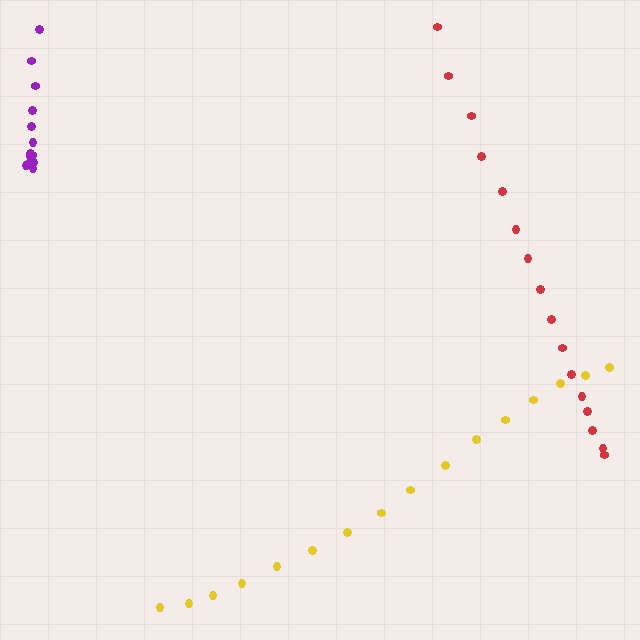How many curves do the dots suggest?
There are 3 distinct paths.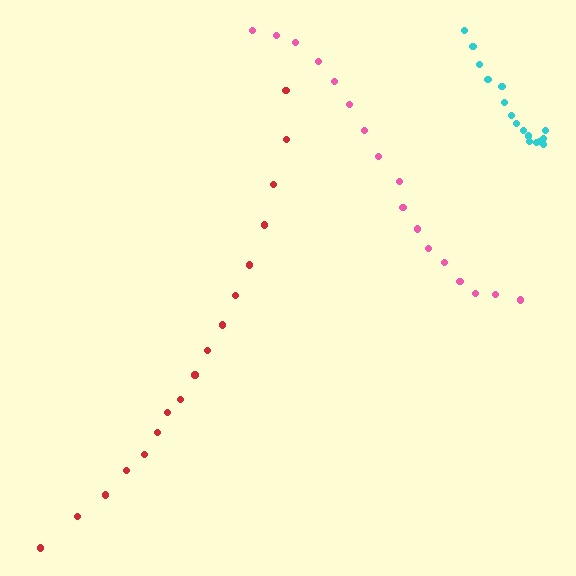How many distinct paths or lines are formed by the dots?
There are 3 distinct paths.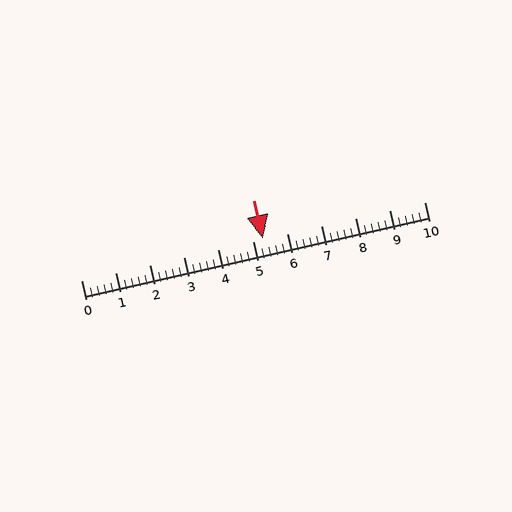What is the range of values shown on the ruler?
The ruler shows values from 0 to 10.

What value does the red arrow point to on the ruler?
The red arrow points to approximately 5.3.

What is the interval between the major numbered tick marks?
The major tick marks are spaced 1 units apart.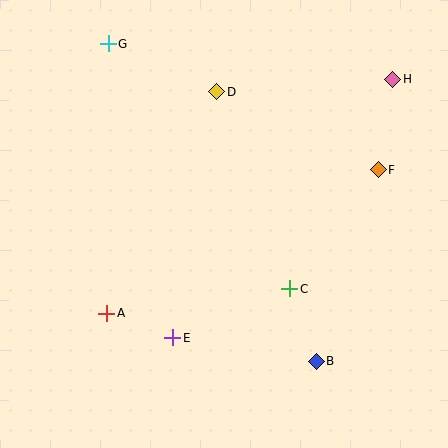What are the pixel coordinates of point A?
Point A is at (107, 313).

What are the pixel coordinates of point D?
Point D is at (217, 92).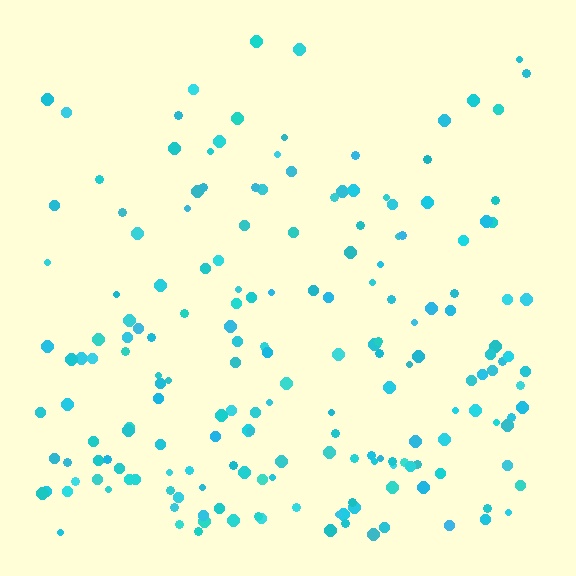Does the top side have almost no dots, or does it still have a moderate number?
Still a moderate number, just noticeably fewer than the bottom.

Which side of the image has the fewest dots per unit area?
The top.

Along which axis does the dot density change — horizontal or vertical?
Vertical.